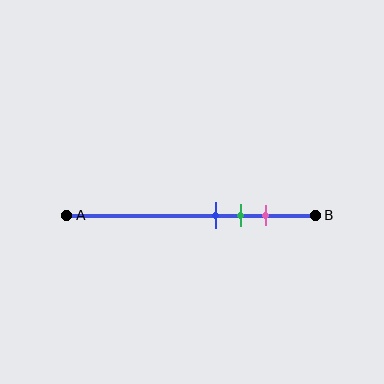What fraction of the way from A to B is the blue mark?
The blue mark is approximately 60% (0.6) of the way from A to B.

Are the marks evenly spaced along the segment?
Yes, the marks are approximately evenly spaced.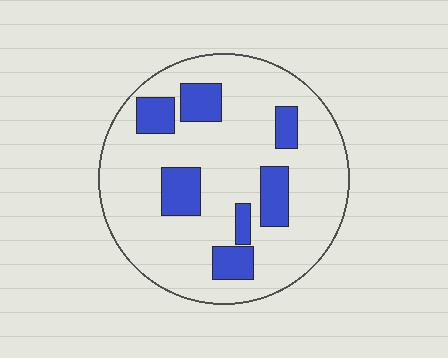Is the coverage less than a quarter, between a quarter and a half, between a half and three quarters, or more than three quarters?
Less than a quarter.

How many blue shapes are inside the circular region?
7.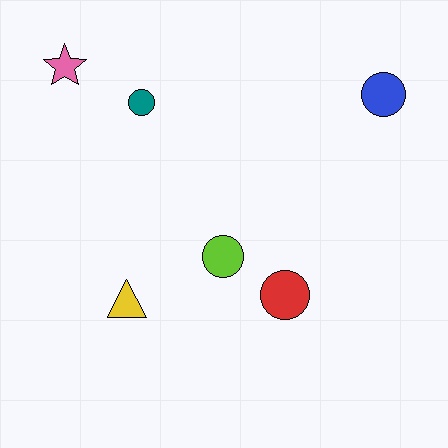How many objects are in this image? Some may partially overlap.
There are 6 objects.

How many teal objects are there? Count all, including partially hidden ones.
There is 1 teal object.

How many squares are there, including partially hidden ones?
There are no squares.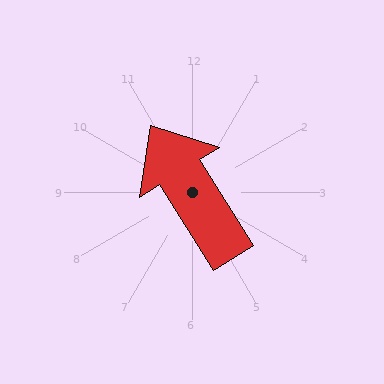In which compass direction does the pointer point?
Northwest.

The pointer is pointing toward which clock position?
Roughly 11 o'clock.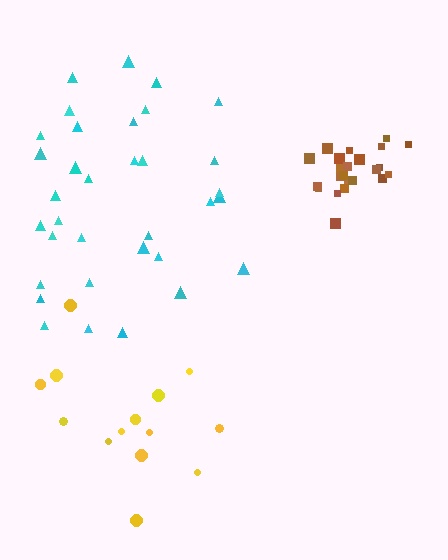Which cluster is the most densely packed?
Brown.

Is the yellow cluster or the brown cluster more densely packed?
Brown.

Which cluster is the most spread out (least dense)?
Yellow.